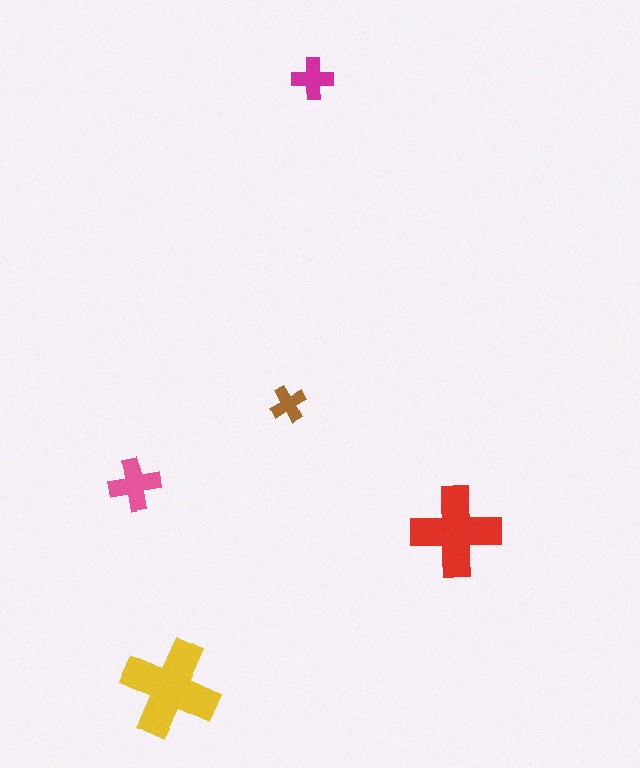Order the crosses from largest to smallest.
the yellow one, the red one, the pink one, the magenta one, the brown one.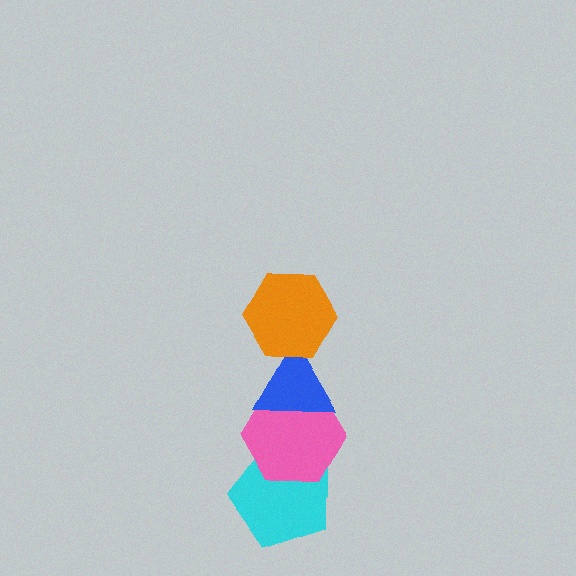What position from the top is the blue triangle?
The blue triangle is 2nd from the top.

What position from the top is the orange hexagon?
The orange hexagon is 1st from the top.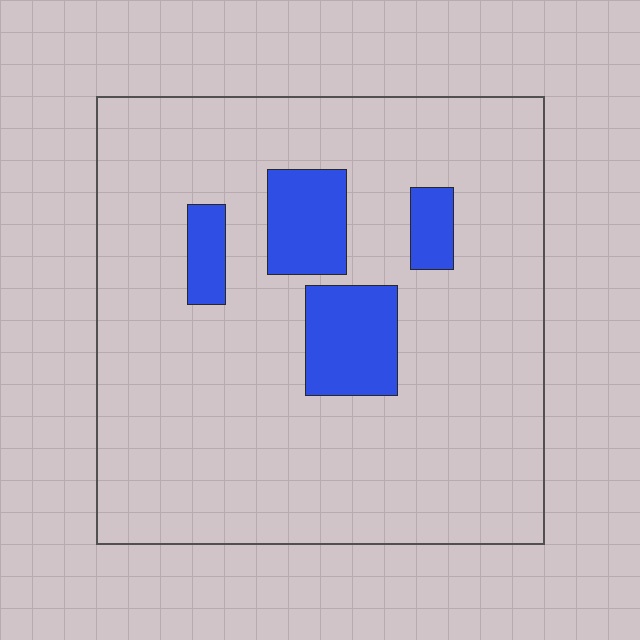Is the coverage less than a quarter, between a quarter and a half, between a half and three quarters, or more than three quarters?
Less than a quarter.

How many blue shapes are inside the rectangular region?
4.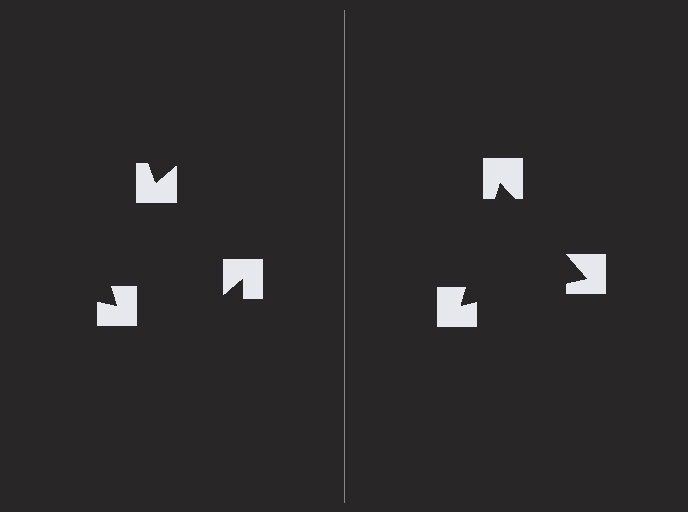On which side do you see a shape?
An illusory triangle appears on the right side. On the left side the wedge cuts are rotated, so no coherent shape forms.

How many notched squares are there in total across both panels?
6 — 3 on each side.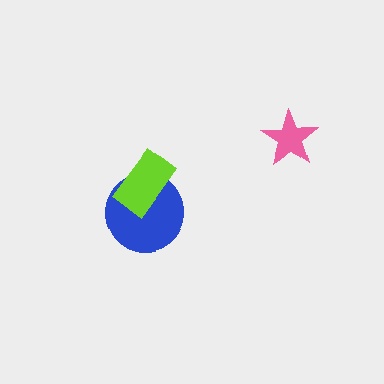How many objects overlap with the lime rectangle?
1 object overlaps with the lime rectangle.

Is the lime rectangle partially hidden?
No, no other shape covers it.